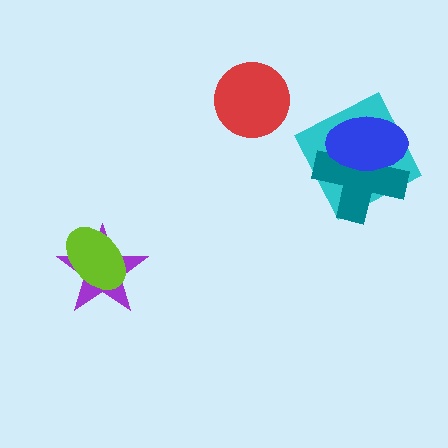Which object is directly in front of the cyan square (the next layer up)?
The teal cross is directly in front of the cyan square.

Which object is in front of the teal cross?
The blue ellipse is in front of the teal cross.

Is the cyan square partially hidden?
Yes, it is partially covered by another shape.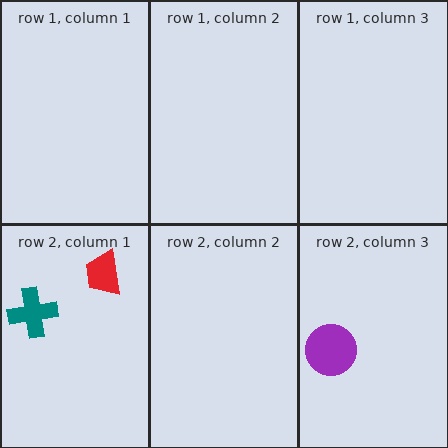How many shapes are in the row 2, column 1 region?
2.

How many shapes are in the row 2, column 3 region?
1.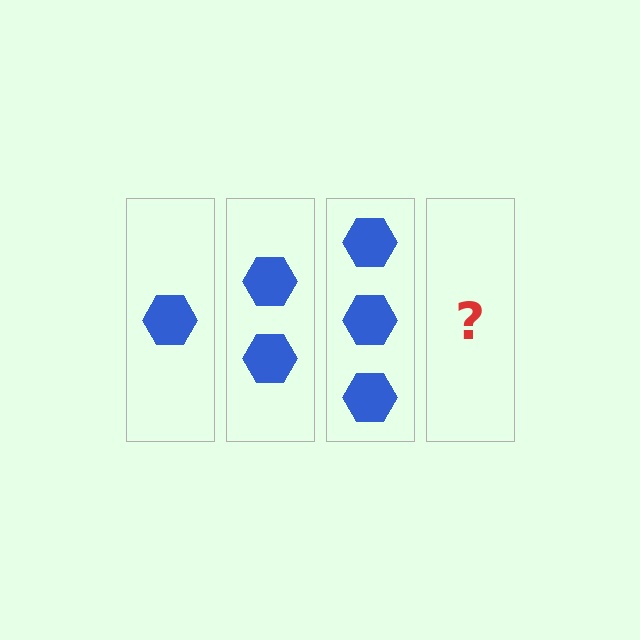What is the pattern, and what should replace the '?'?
The pattern is that each step adds one more hexagon. The '?' should be 4 hexagons.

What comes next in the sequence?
The next element should be 4 hexagons.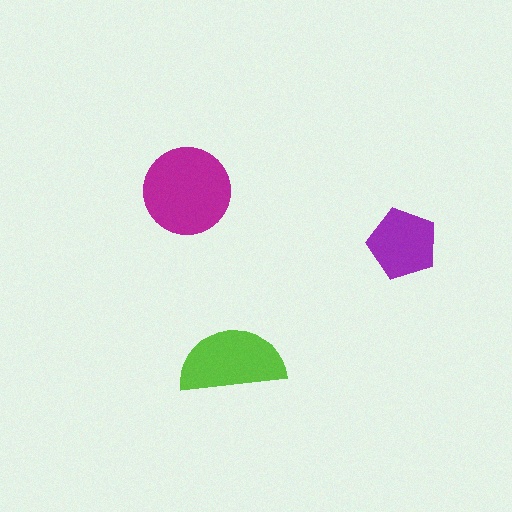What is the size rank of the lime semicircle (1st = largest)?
2nd.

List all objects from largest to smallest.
The magenta circle, the lime semicircle, the purple pentagon.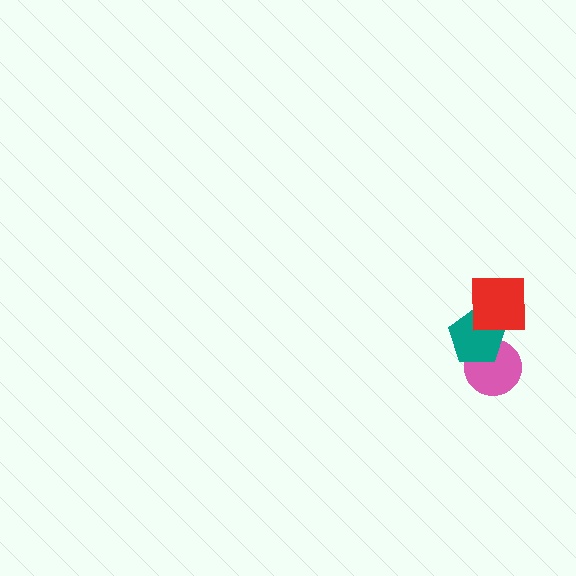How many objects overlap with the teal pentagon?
2 objects overlap with the teal pentagon.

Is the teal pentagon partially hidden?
Yes, it is partially covered by another shape.